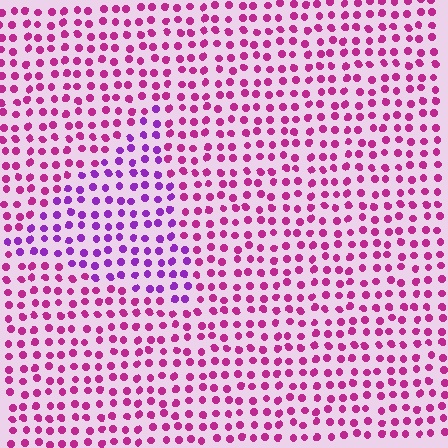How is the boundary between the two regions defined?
The boundary is defined purely by a slight shift in hue (about 35 degrees). Spacing, size, and orientation are identical on both sides.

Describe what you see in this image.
The image is filled with small magenta elements in a uniform arrangement. A triangle-shaped region is visible where the elements are tinted to a slightly different hue, forming a subtle color boundary.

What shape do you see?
I see a triangle.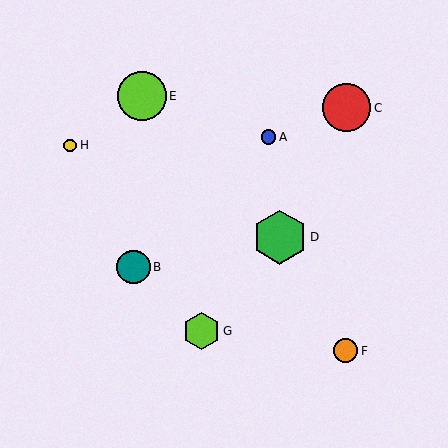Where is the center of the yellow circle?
The center of the yellow circle is at (70, 145).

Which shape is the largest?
The green hexagon (labeled D) is the largest.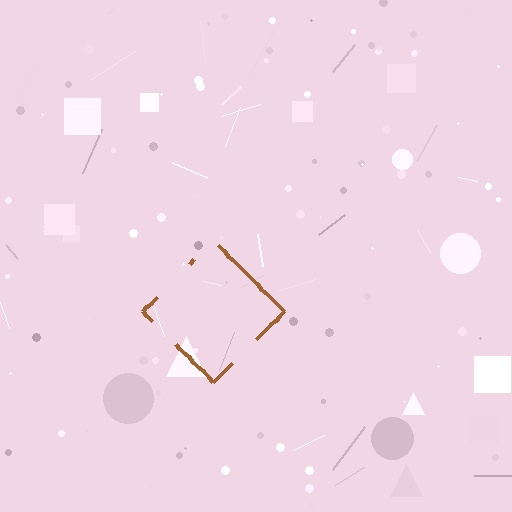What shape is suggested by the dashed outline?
The dashed outline suggests a diamond.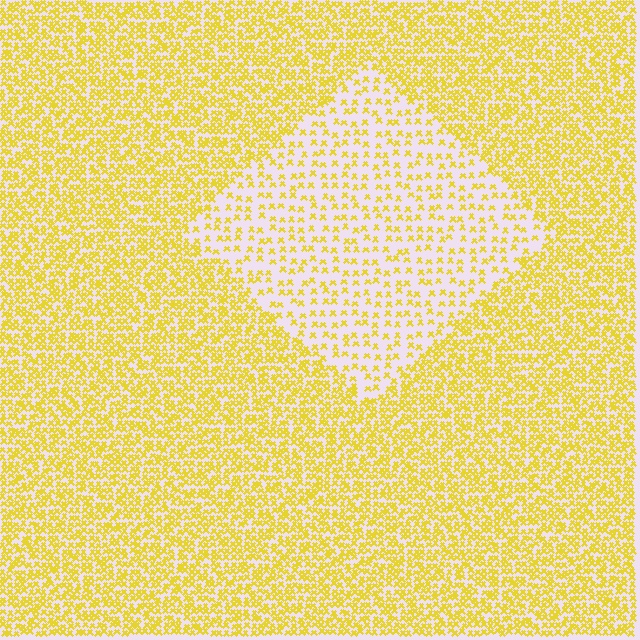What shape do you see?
I see a diamond.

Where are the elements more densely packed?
The elements are more densely packed outside the diamond boundary.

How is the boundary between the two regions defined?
The boundary is defined by a change in element density (approximately 2.5x ratio). All elements are the same color, size, and shape.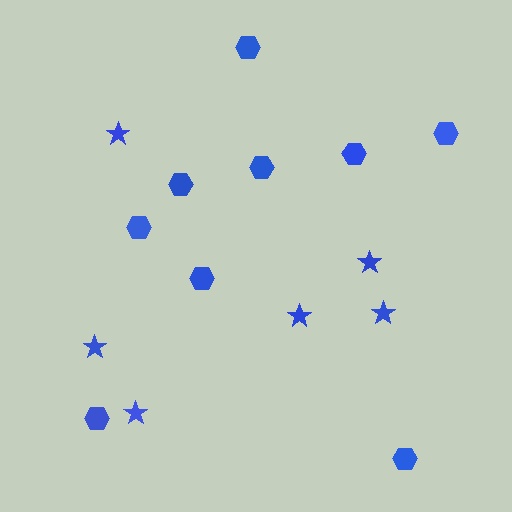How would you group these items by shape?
There are 2 groups: one group of stars (6) and one group of hexagons (9).